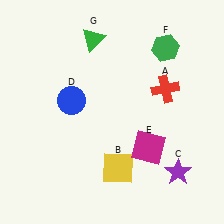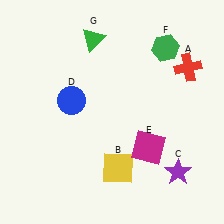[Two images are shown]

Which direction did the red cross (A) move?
The red cross (A) moved right.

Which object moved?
The red cross (A) moved right.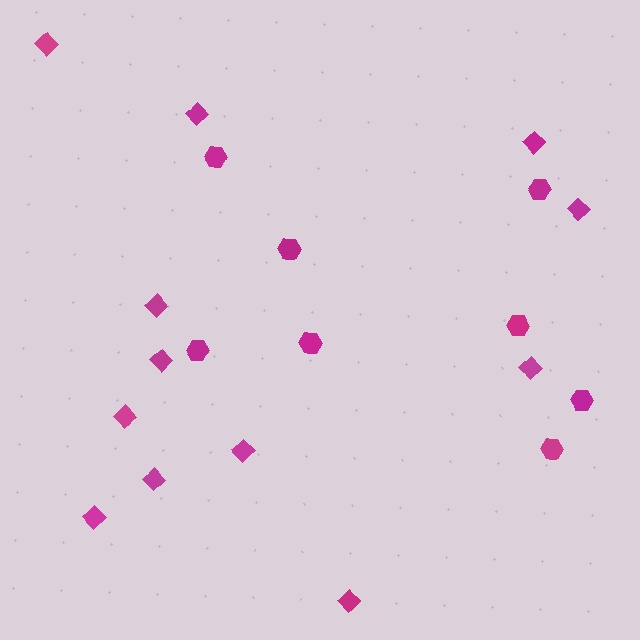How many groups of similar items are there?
There are 2 groups: one group of hexagons (8) and one group of diamonds (12).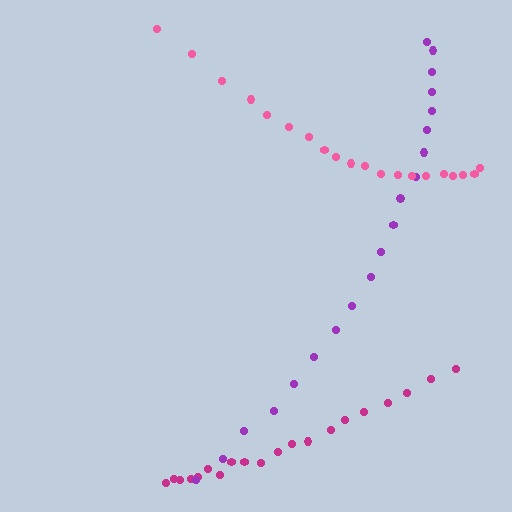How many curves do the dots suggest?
There are 3 distinct paths.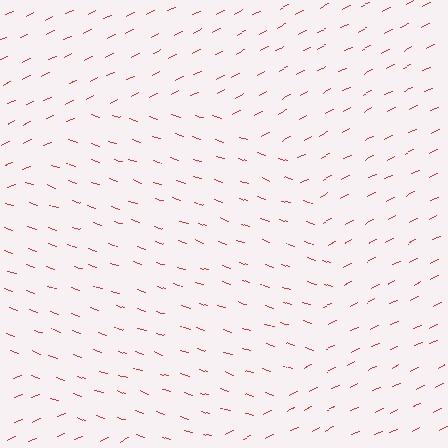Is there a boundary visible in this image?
Yes, there is a texture boundary formed by a change in line orientation.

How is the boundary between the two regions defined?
The boundary is defined purely by a change in line orientation (approximately 45 degrees difference). All lines are the same color and thickness.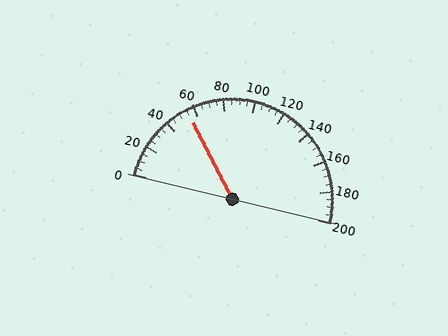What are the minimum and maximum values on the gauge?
The gauge ranges from 0 to 200.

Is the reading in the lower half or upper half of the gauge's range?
The reading is in the lower half of the range (0 to 200).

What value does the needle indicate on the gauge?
The needle indicates approximately 55.